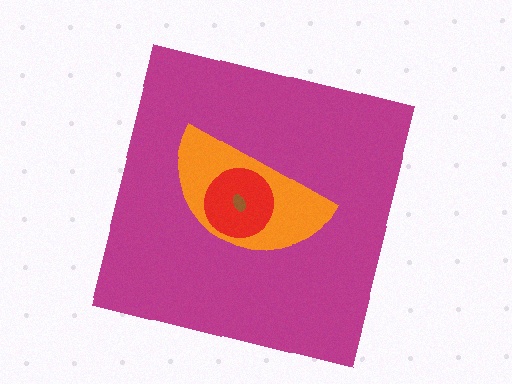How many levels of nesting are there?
4.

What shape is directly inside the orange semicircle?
The red circle.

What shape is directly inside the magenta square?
The orange semicircle.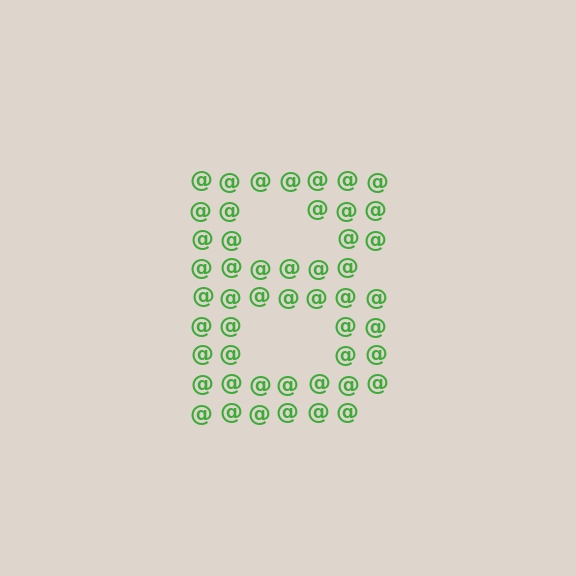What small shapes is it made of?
It is made of small at signs.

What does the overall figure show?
The overall figure shows the letter B.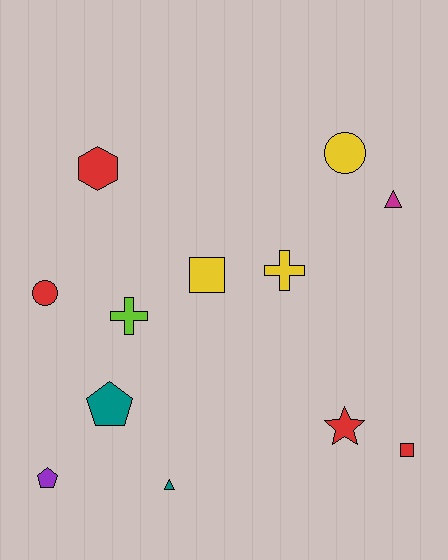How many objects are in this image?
There are 12 objects.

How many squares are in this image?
There are 2 squares.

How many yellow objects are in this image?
There are 3 yellow objects.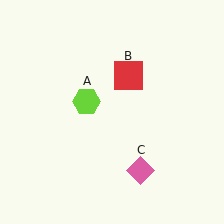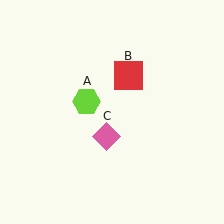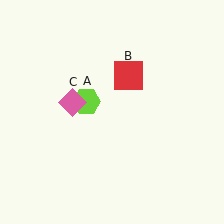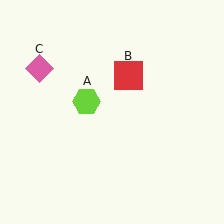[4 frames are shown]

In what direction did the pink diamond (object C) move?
The pink diamond (object C) moved up and to the left.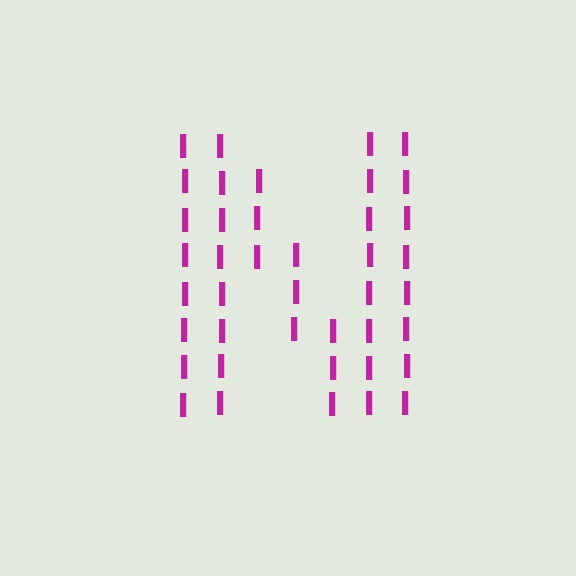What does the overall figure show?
The overall figure shows the letter N.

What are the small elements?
The small elements are letter I's.